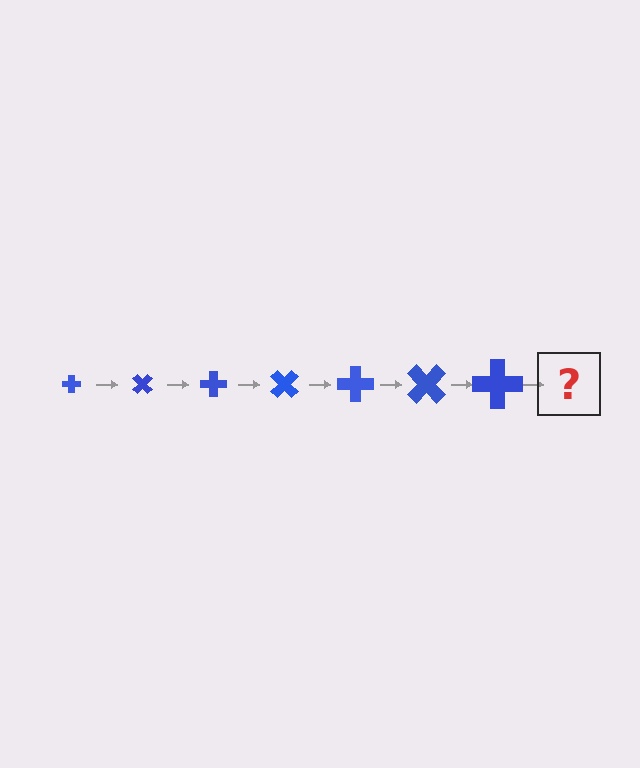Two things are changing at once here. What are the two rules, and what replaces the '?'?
The two rules are that the cross grows larger each step and it rotates 45 degrees each step. The '?' should be a cross, larger than the previous one and rotated 315 degrees from the start.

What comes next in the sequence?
The next element should be a cross, larger than the previous one and rotated 315 degrees from the start.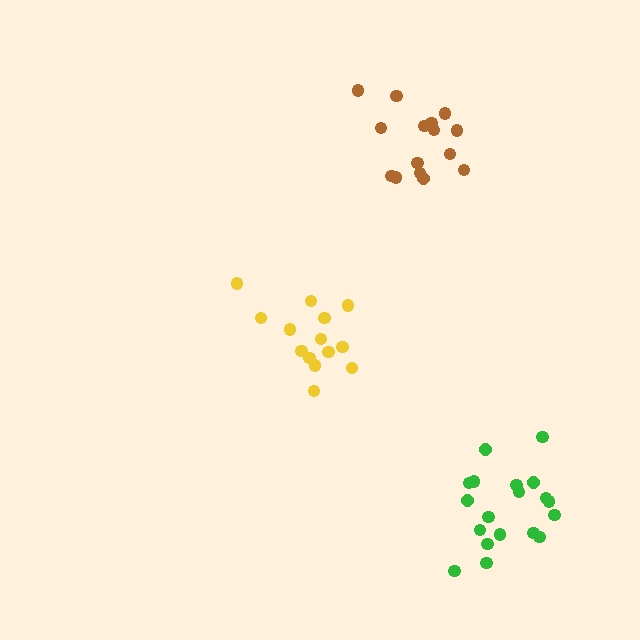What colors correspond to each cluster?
The clusters are colored: yellow, green, brown.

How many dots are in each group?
Group 1: 14 dots, Group 2: 19 dots, Group 3: 15 dots (48 total).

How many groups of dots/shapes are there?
There are 3 groups.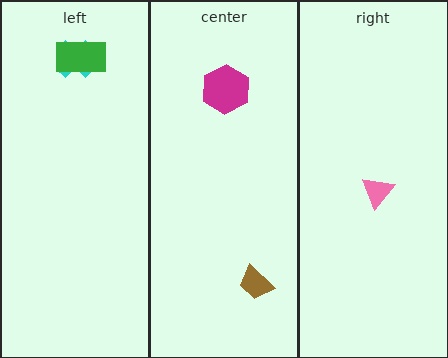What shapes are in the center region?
The magenta hexagon, the brown trapezoid.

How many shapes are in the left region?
2.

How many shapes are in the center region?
2.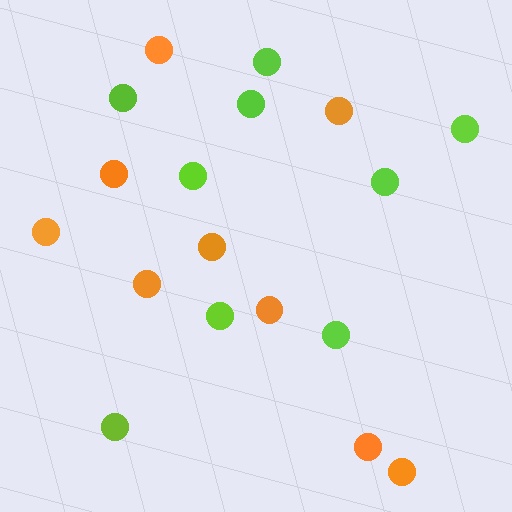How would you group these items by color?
There are 2 groups: one group of lime circles (9) and one group of orange circles (9).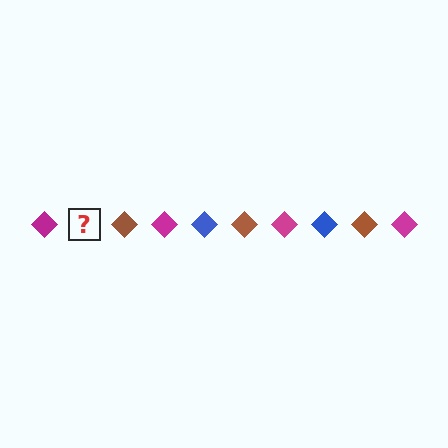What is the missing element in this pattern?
The missing element is a blue diamond.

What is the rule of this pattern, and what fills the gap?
The rule is that the pattern cycles through magenta, blue, brown diamonds. The gap should be filled with a blue diamond.